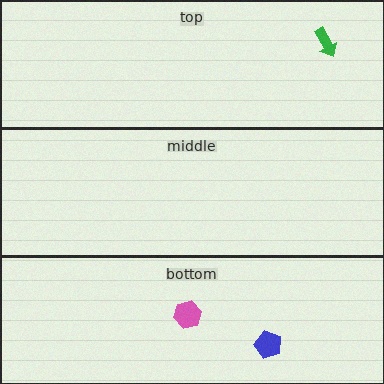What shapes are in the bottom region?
The pink hexagon, the blue pentagon.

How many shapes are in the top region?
1.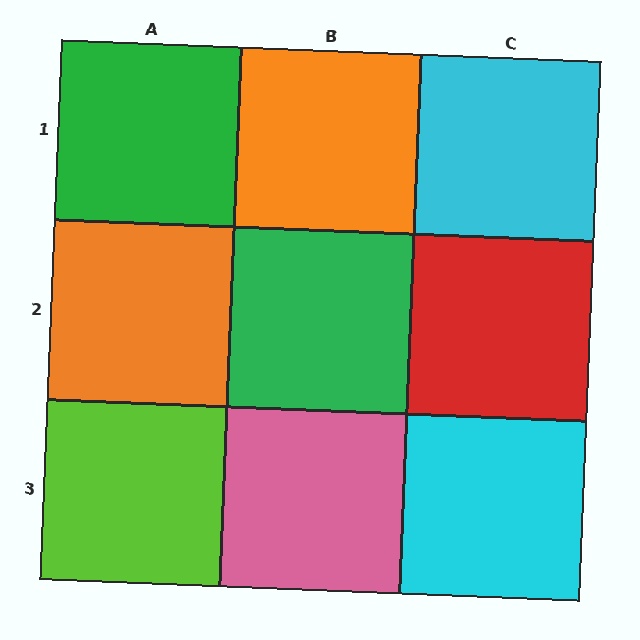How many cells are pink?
1 cell is pink.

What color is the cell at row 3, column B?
Pink.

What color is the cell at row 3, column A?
Lime.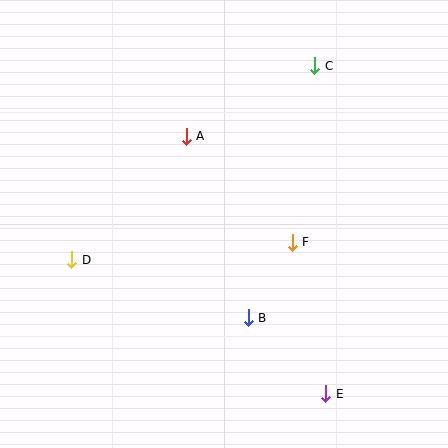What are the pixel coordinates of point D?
Point D is at (72, 260).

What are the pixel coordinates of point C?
Point C is at (315, 66).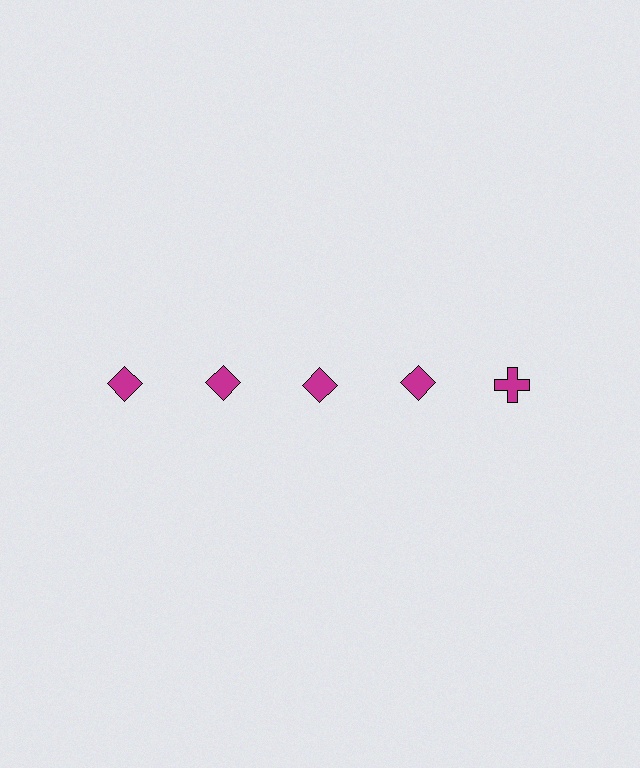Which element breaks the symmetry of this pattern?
The magenta cross in the top row, rightmost column breaks the symmetry. All other shapes are magenta diamonds.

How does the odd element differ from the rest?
It has a different shape: cross instead of diamond.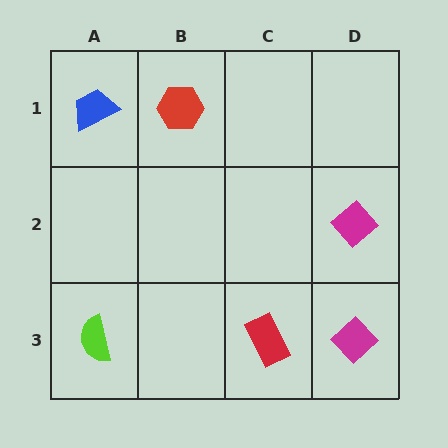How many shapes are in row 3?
3 shapes.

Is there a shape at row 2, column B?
No, that cell is empty.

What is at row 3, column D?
A magenta diamond.